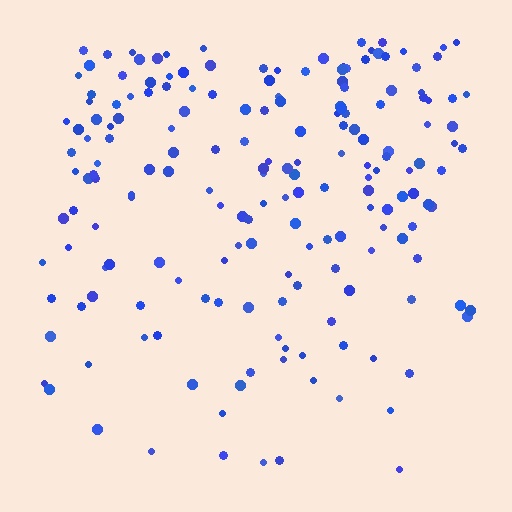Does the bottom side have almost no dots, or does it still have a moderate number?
Still a moderate number, just noticeably fewer than the top.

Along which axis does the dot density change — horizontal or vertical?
Vertical.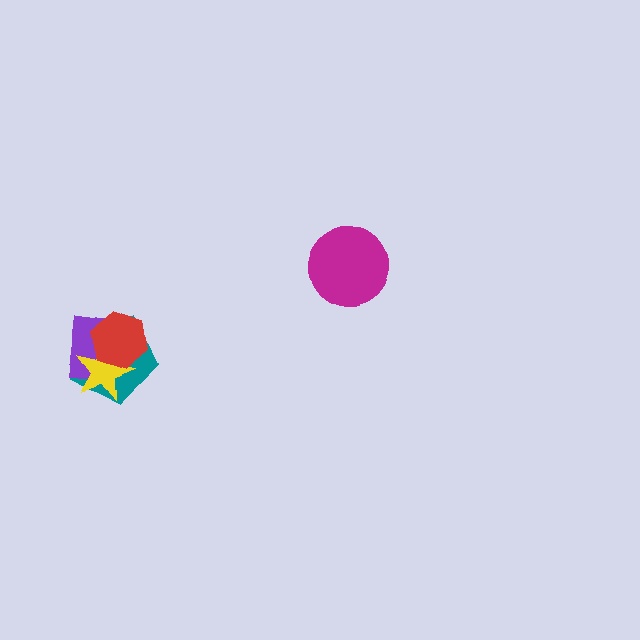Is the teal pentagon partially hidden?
Yes, it is partially covered by another shape.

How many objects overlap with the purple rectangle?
3 objects overlap with the purple rectangle.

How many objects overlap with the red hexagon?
3 objects overlap with the red hexagon.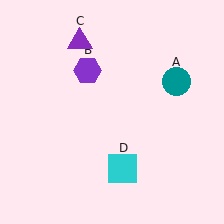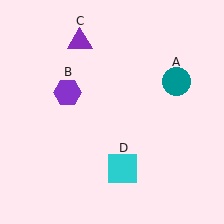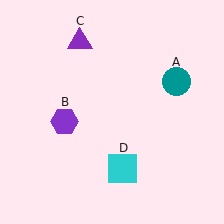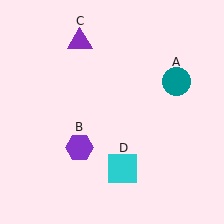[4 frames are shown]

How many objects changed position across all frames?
1 object changed position: purple hexagon (object B).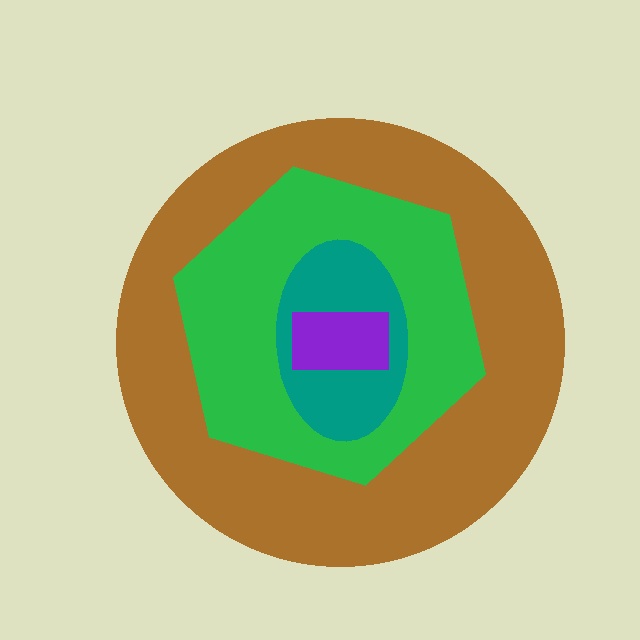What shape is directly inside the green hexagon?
The teal ellipse.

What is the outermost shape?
The brown circle.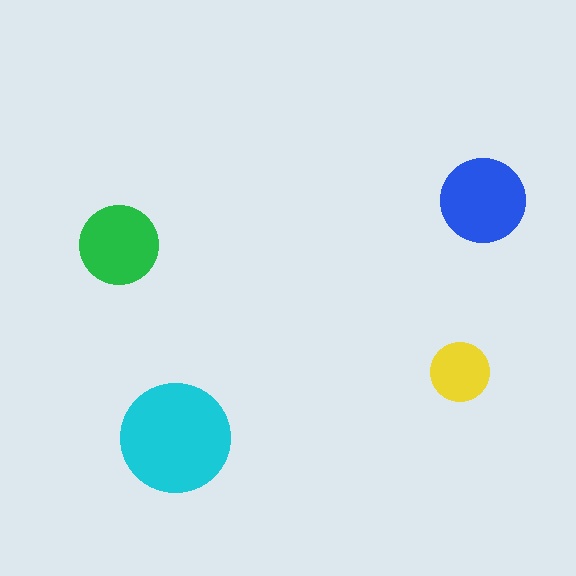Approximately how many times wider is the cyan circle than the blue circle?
About 1.5 times wider.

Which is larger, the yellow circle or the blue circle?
The blue one.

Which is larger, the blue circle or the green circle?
The blue one.